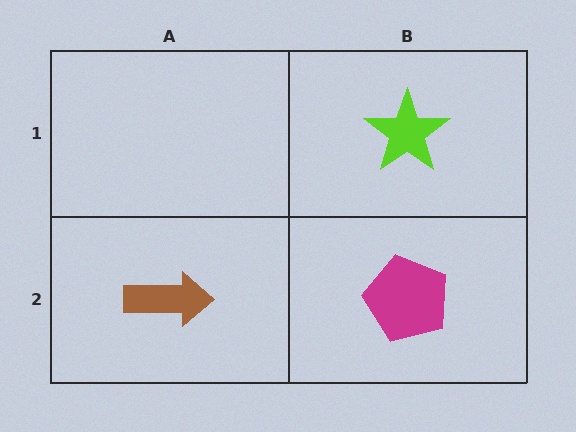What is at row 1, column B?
A lime star.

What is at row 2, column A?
A brown arrow.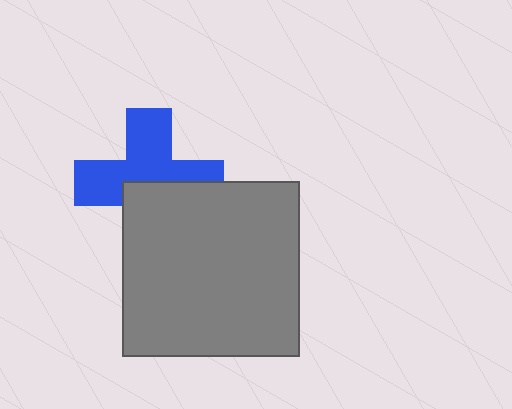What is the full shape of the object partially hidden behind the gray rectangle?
The partially hidden object is a blue cross.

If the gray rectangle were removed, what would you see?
You would see the complete blue cross.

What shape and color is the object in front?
The object in front is a gray rectangle.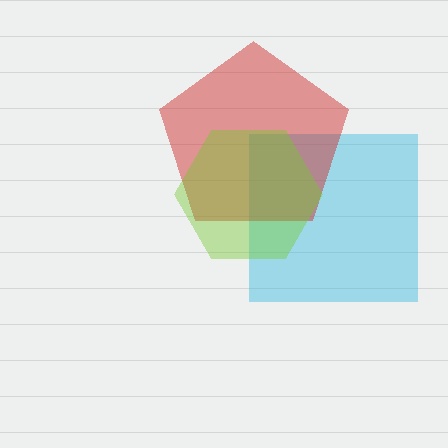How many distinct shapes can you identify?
There are 3 distinct shapes: a cyan square, a red pentagon, a lime hexagon.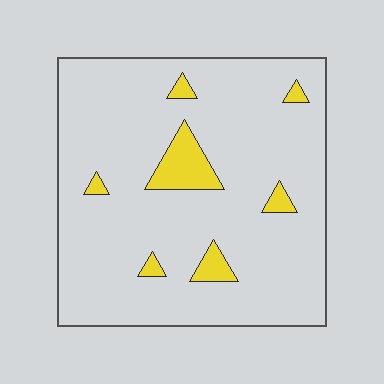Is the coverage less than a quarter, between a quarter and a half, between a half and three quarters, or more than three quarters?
Less than a quarter.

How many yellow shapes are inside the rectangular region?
7.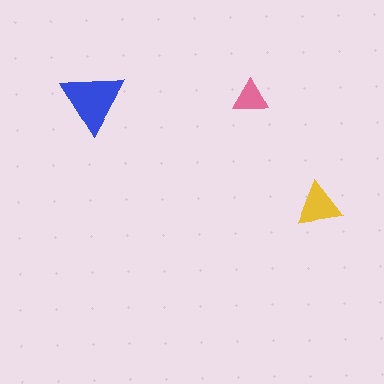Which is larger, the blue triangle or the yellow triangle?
The blue one.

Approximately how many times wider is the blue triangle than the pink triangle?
About 2 times wider.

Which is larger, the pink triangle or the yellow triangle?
The yellow one.